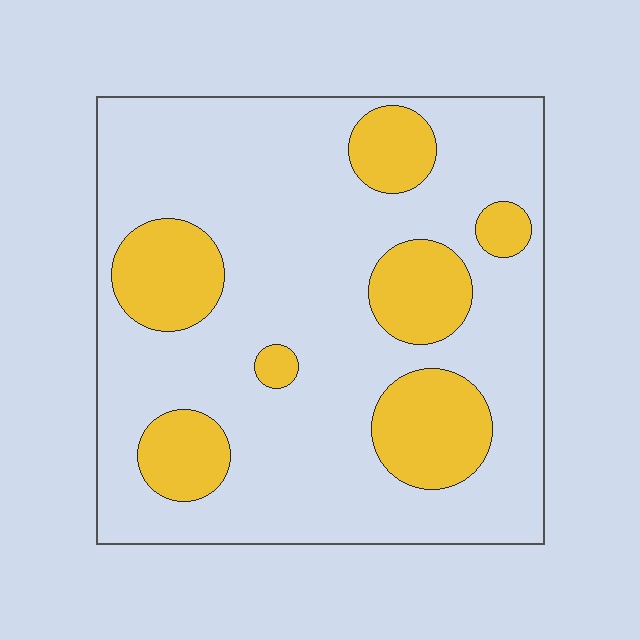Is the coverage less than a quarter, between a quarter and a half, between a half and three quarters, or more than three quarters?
Less than a quarter.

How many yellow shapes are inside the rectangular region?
7.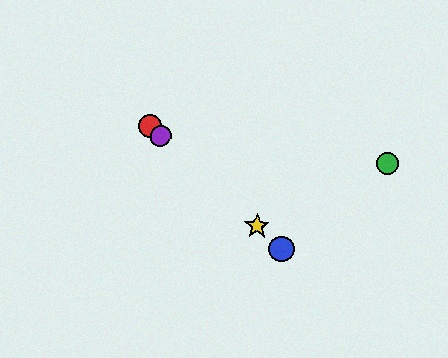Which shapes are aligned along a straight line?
The red circle, the blue circle, the yellow star, the purple circle are aligned along a straight line.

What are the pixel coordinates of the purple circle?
The purple circle is at (161, 136).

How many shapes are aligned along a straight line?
4 shapes (the red circle, the blue circle, the yellow star, the purple circle) are aligned along a straight line.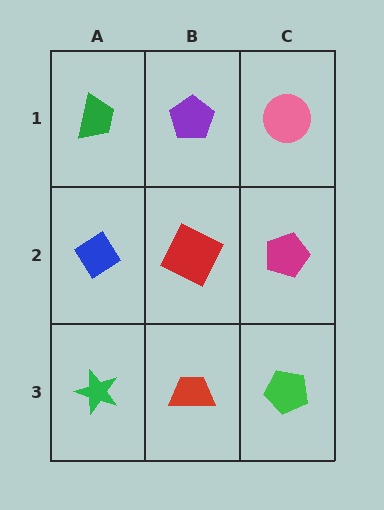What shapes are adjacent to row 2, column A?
A green trapezoid (row 1, column A), a green star (row 3, column A), a red square (row 2, column B).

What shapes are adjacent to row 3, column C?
A magenta pentagon (row 2, column C), a red trapezoid (row 3, column B).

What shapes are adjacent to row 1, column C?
A magenta pentagon (row 2, column C), a purple pentagon (row 1, column B).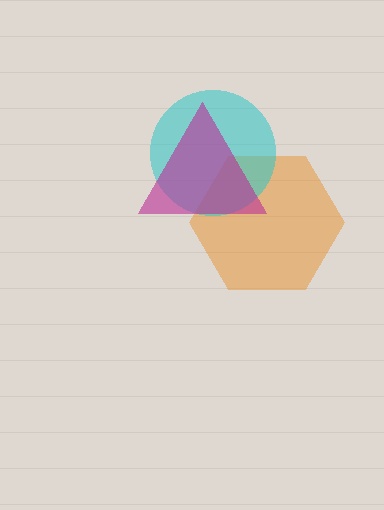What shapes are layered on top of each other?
The layered shapes are: an orange hexagon, a cyan circle, a magenta triangle.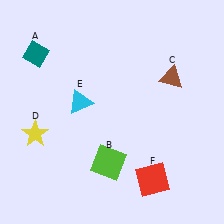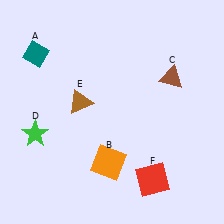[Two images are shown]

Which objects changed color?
B changed from lime to orange. D changed from yellow to green. E changed from cyan to brown.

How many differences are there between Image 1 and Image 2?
There are 3 differences between the two images.